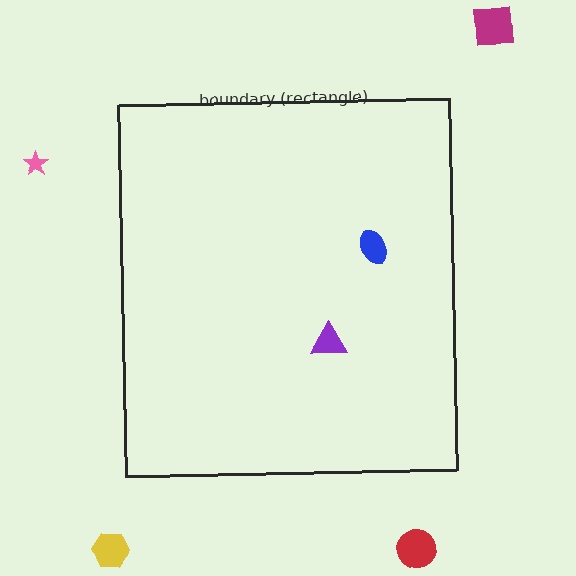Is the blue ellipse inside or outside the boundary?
Inside.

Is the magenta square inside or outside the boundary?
Outside.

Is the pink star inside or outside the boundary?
Outside.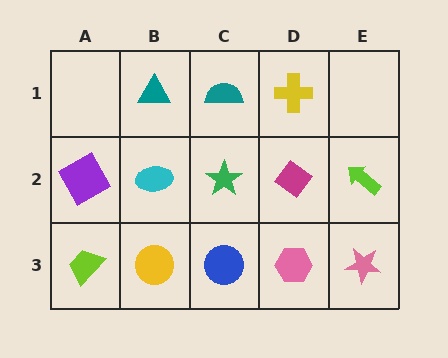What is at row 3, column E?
A pink star.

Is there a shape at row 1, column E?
No, that cell is empty.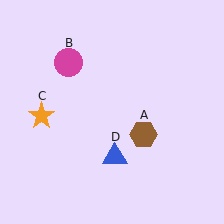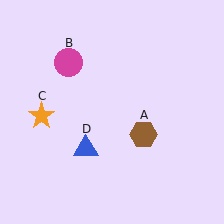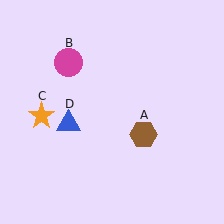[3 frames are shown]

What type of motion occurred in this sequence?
The blue triangle (object D) rotated clockwise around the center of the scene.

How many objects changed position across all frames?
1 object changed position: blue triangle (object D).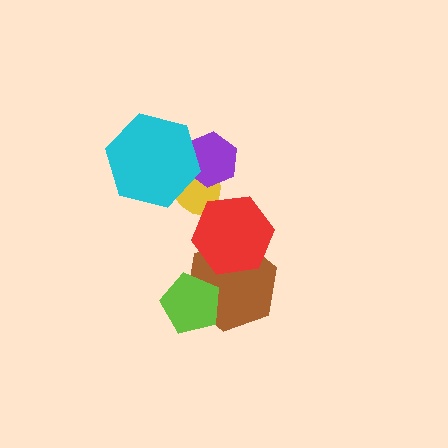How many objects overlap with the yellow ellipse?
3 objects overlap with the yellow ellipse.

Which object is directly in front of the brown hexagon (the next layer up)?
The lime pentagon is directly in front of the brown hexagon.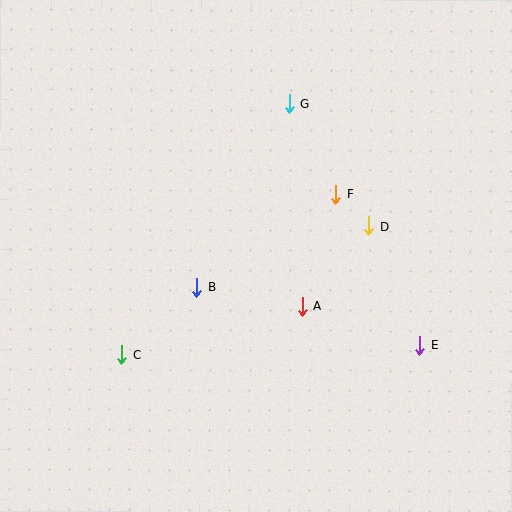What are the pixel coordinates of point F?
Point F is at (336, 194).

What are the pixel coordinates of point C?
Point C is at (121, 355).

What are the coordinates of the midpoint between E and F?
The midpoint between E and F is at (378, 270).